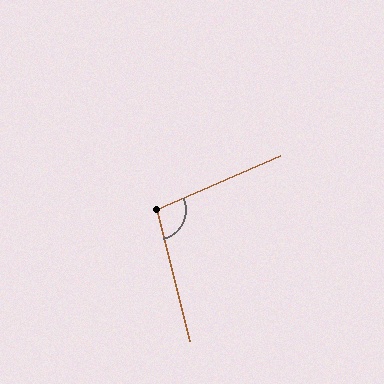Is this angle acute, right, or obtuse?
It is obtuse.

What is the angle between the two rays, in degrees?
Approximately 99 degrees.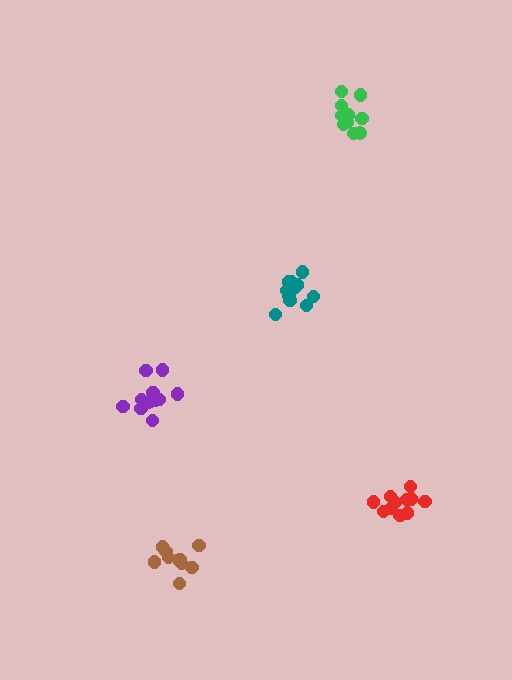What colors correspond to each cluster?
The clusters are colored: red, teal, purple, green, brown.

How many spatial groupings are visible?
There are 5 spatial groupings.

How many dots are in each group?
Group 1: 12 dots, Group 2: 11 dots, Group 3: 11 dots, Group 4: 11 dots, Group 5: 10 dots (55 total).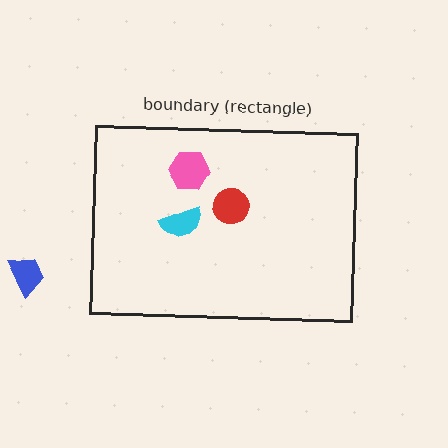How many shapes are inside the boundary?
3 inside, 1 outside.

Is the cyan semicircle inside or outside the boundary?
Inside.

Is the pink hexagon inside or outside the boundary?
Inside.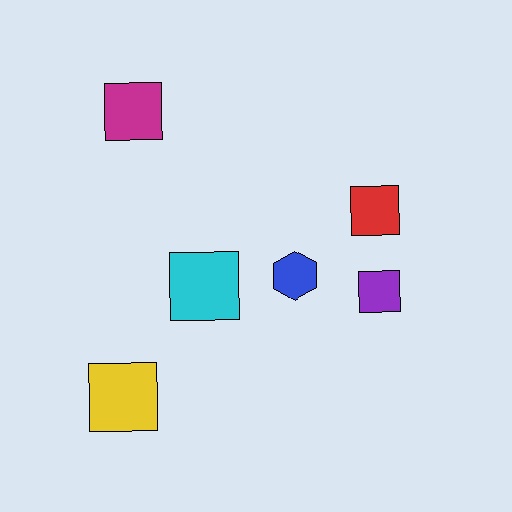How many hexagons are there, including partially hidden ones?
There is 1 hexagon.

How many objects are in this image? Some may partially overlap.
There are 6 objects.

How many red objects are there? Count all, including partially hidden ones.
There is 1 red object.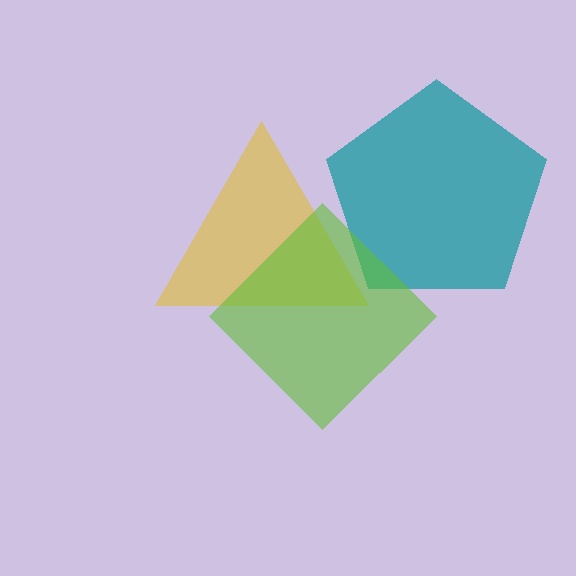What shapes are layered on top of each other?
The layered shapes are: a yellow triangle, a teal pentagon, a lime diamond.